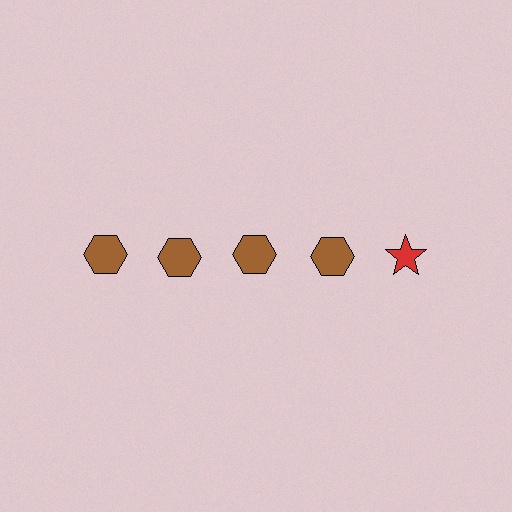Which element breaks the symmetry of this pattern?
The red star in the top row, rightmost column breaks the symmetry. All other shapes are brown hexagons.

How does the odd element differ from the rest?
It differs in both color (red instead of brown) and shape (star instead of hexagon).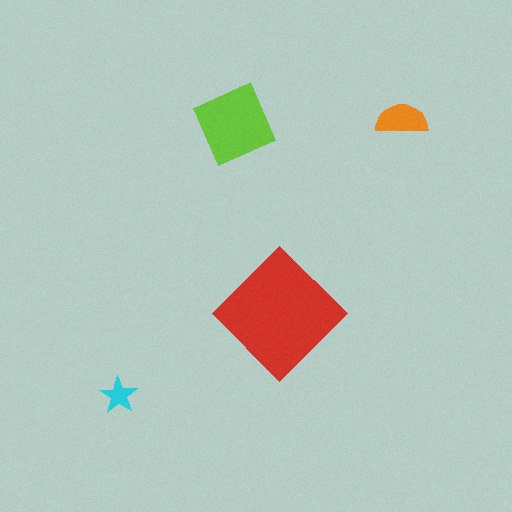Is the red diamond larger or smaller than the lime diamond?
Larger.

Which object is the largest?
The red diamond.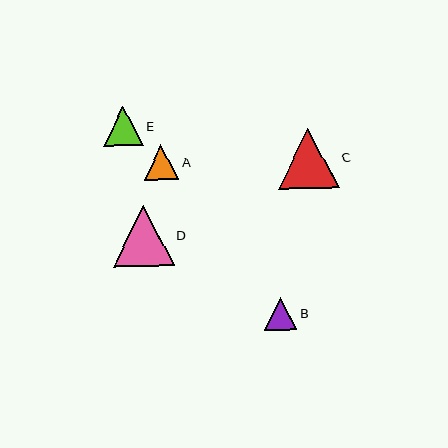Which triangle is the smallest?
Triangle B is the smallest with a size of approximately 33 pixels.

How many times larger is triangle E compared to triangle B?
Triangle E is approximately 1.2 times the size of triangle B.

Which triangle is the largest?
Triangle C is the largest with a size of approximately 61 pixels.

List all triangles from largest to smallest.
From largest to smallest: C, D, E, A, B.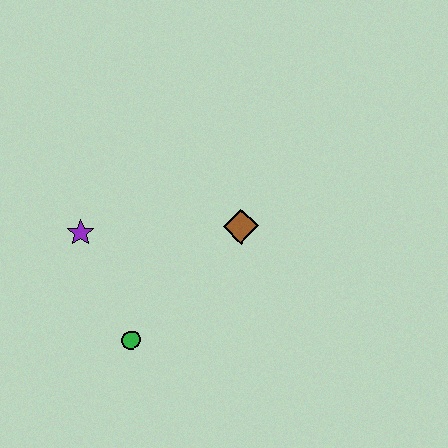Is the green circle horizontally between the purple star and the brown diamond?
Yes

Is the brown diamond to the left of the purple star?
No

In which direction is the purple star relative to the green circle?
The purple star is above the green circle.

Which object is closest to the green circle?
The purple star is closest to the green circle.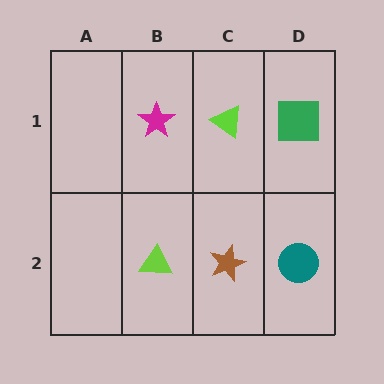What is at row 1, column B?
A magenta star.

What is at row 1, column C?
A lime triangle.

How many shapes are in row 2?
3 shapes.